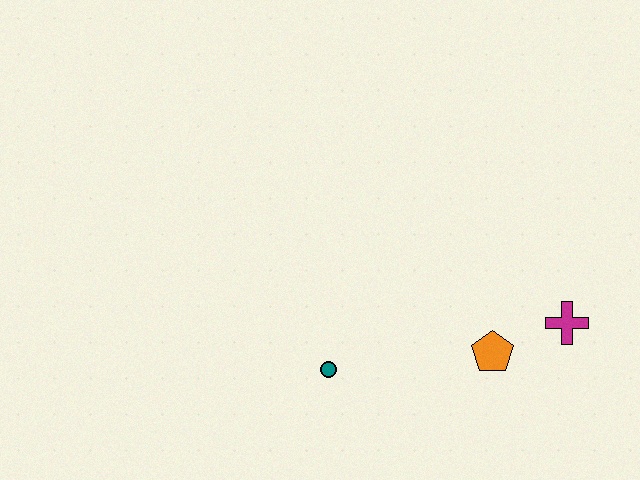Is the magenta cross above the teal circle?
Yes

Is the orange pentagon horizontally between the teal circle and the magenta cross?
Yes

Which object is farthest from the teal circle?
The magenta cross is farthest from the teal circle.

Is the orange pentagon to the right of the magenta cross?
No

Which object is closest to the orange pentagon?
The magenta cross is closest to the orange pentagon.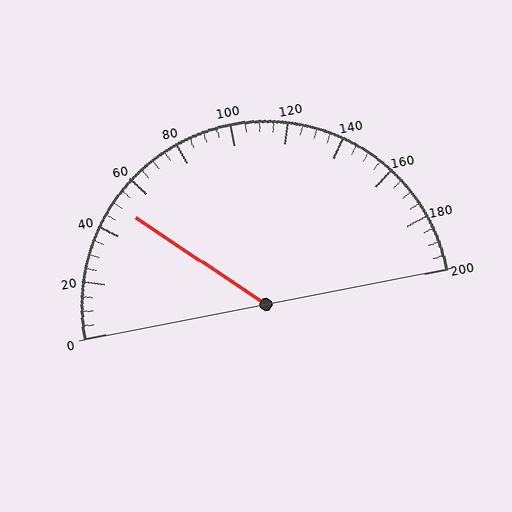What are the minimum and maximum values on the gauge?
The gauge ranges from 0 to 200.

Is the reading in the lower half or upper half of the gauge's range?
The reading is in the lower half of the range (0 to 200).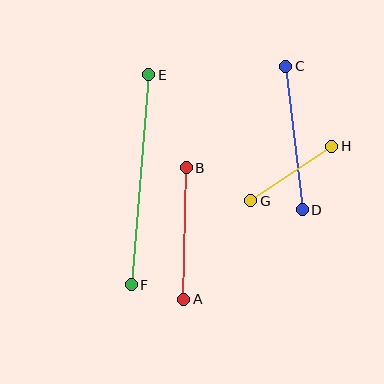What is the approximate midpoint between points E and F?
The midpoint is at approximately (140, 180) pixels.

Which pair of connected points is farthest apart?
Points E and F are farthest apart.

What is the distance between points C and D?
The distance is approximately 144 pixels.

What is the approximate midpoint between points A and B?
The midpoint is at approximately (185, 234) pixels.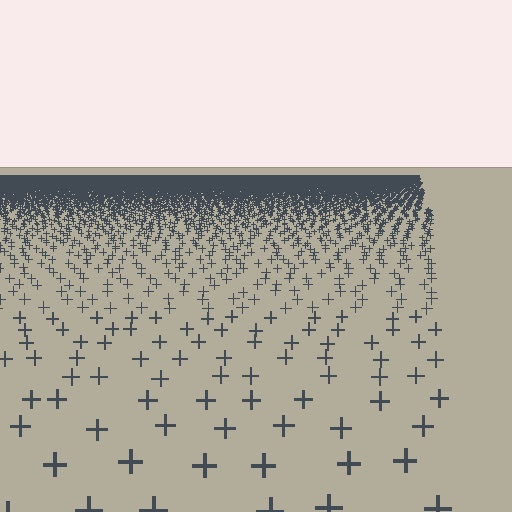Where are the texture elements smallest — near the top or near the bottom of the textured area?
Near the top.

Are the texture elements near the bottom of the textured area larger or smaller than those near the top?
Larger. Near the bottom, elements are closer to the viewer and appear at a bigger on-screen size.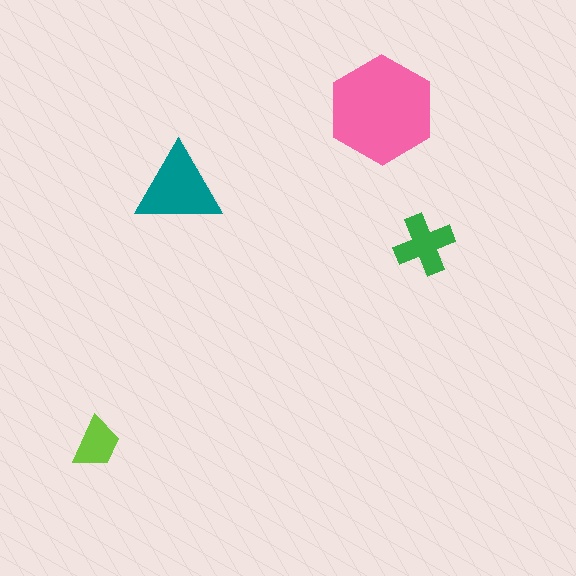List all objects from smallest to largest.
The lime trapezoid, the green cross, the teal triangle, the pink hexagon.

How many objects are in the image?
There are 4 objects in the image.